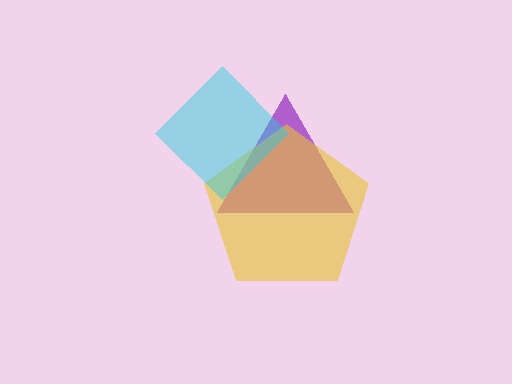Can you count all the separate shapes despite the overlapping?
Yes, there are 3 separate shapes.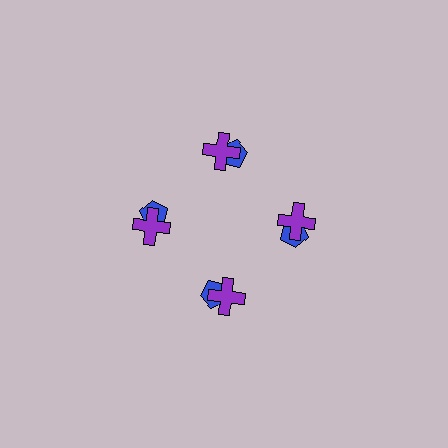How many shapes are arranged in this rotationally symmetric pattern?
There are 8 shapes, arranged in 4 groups of 2.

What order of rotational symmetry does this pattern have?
This pattern has 4-fold rotational symmetry.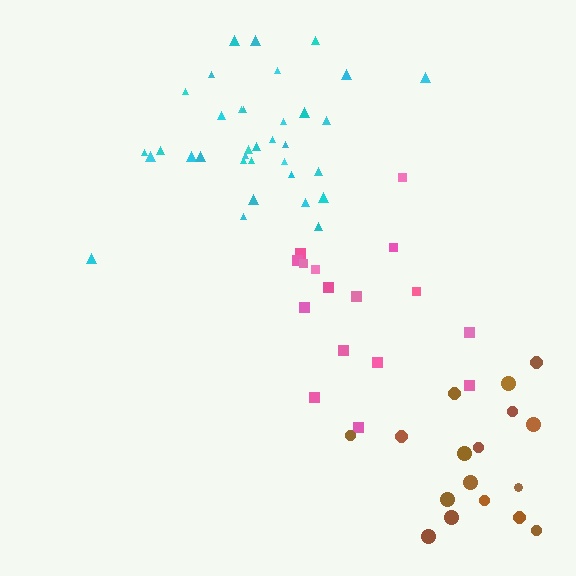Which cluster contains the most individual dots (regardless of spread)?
Cyan (35).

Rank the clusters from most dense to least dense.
cyan, pink, brown.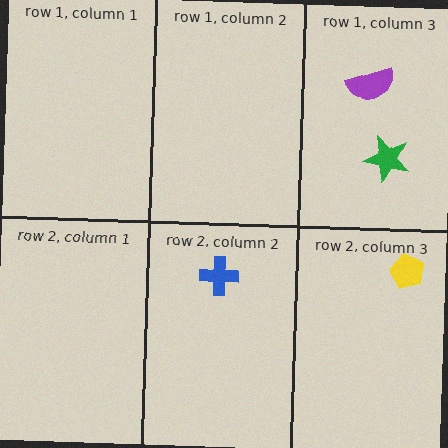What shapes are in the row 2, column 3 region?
The yellow pentagon.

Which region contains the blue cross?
The row 2, column 2 region.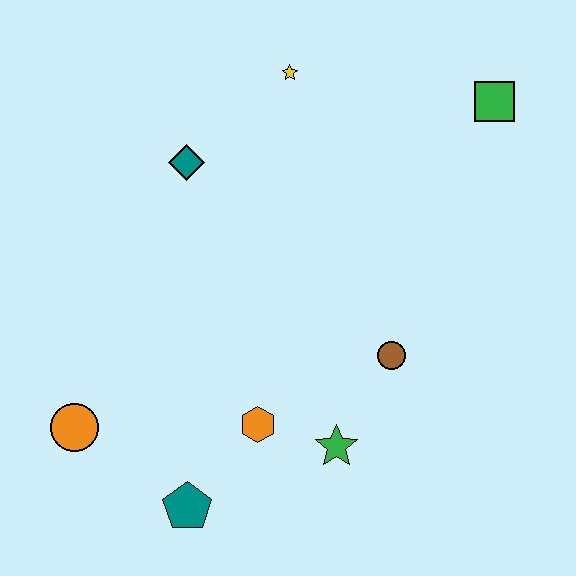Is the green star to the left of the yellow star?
No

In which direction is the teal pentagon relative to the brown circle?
The teal pentagon is to the left of the brown circle.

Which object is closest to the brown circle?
The green star is closest to the brown circle.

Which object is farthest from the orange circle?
The green square is farthest from the orange circle.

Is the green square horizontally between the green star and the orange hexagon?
No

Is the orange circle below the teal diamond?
Yes